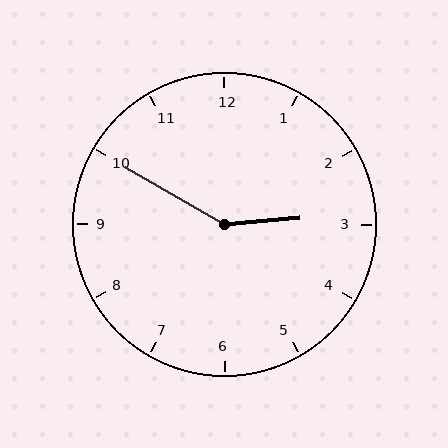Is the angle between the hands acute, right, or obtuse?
It is obtuse.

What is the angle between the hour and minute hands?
Approximately 145 degrees.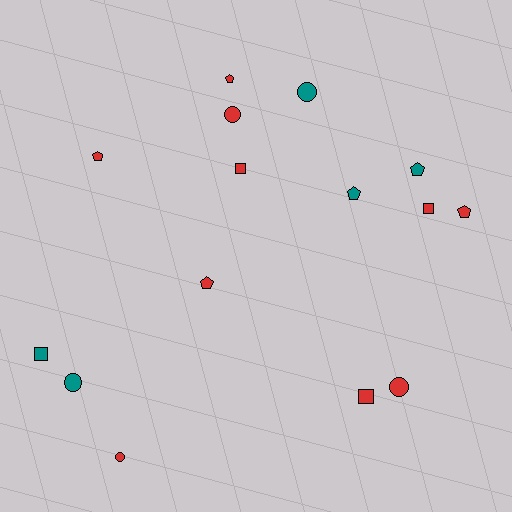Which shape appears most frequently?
Pentagon, with 6 objects.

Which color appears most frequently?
Red, with 10 objects.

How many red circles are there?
There are 3 red circles.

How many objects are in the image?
There are 15 objects.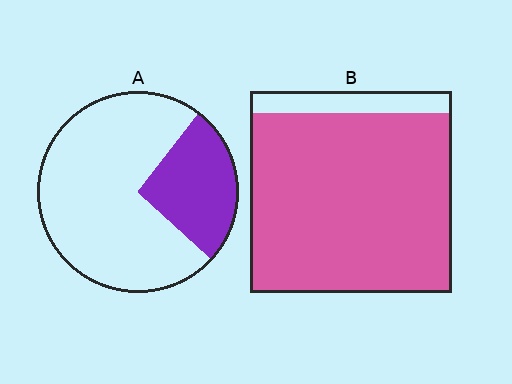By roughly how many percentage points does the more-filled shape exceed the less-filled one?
By roughly 65 percentage points (B over A).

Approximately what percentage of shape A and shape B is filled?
A is approximately 25% and B is approximately 90%.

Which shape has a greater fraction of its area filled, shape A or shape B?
Shape B.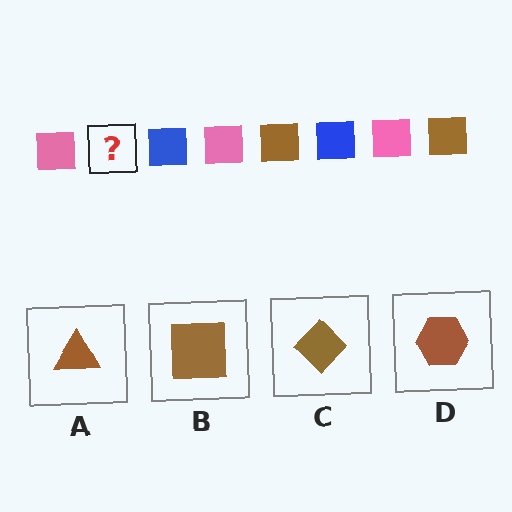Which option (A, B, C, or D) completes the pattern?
B.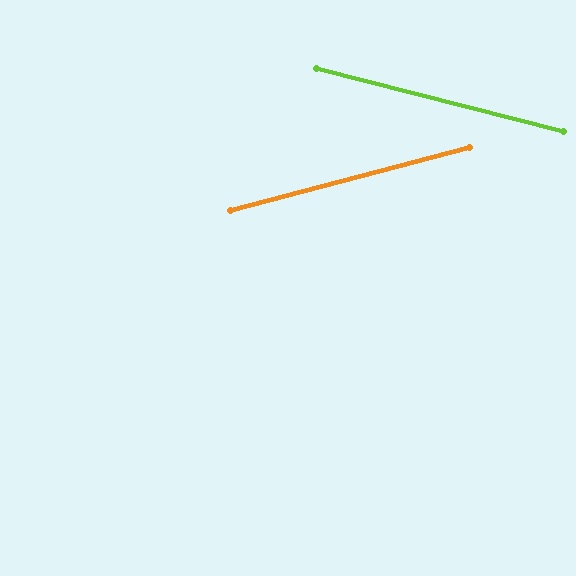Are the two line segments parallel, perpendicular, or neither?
Neither parallel nor perpendicular — they differ by about 29°.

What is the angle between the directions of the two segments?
Approximately 29 degrees.